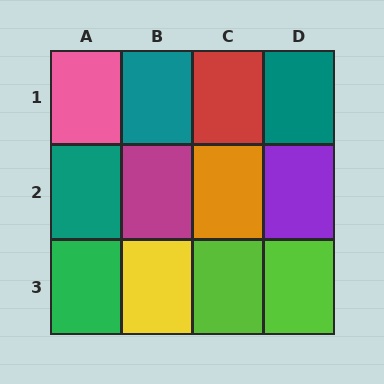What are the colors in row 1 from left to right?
Pink, teal, red, teal.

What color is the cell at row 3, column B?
Yellow.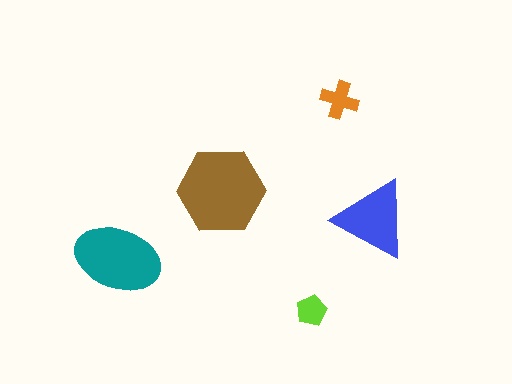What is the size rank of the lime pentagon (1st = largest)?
5th.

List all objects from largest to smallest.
The brown hexagon, the teal ellipse, the blue triangle, the orange cross, the lime pentagon.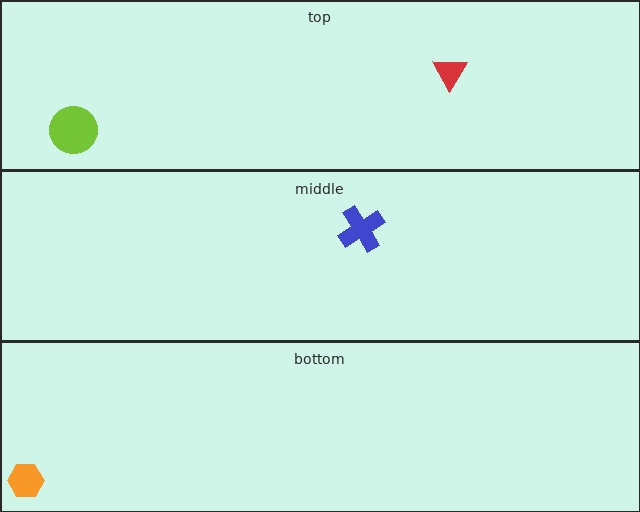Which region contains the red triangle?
The top region.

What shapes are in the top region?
The red triangle, the lime circle.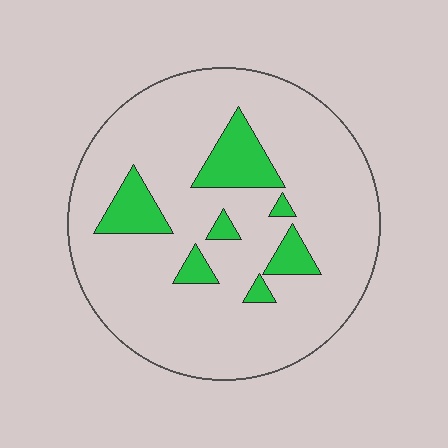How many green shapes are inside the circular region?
7.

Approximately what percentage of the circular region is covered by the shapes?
Approximately 15%.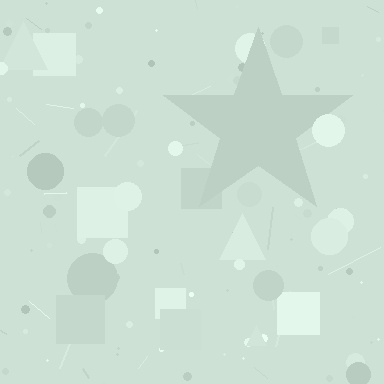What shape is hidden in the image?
A star is hidden in the image.